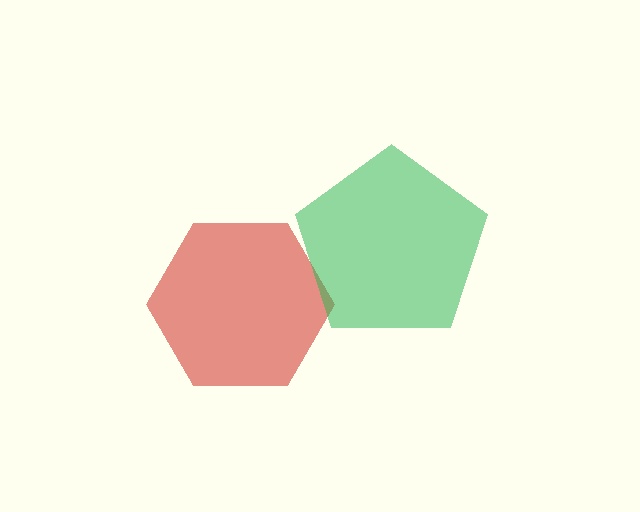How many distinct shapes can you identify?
There are 2 distinct shapes: a red hexagon, a green pentagon.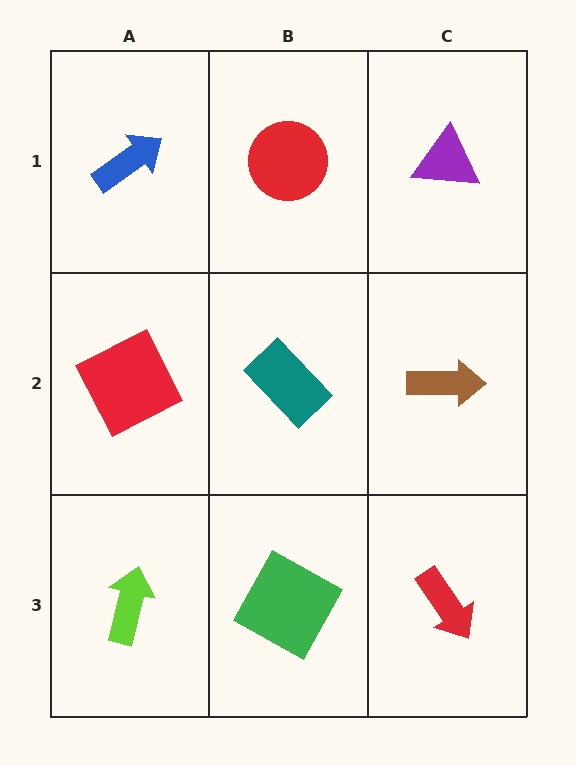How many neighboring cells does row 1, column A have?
2.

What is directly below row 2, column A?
A lime arrow.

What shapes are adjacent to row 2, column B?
A red circle (row 1, column B), a green square (row 3, column B), a red square (row 2, column A), a brown arrow (row 2, column C).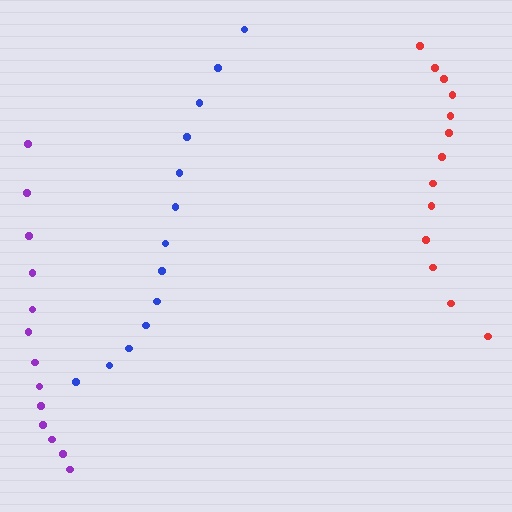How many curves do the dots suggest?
There are 3 distinct paths.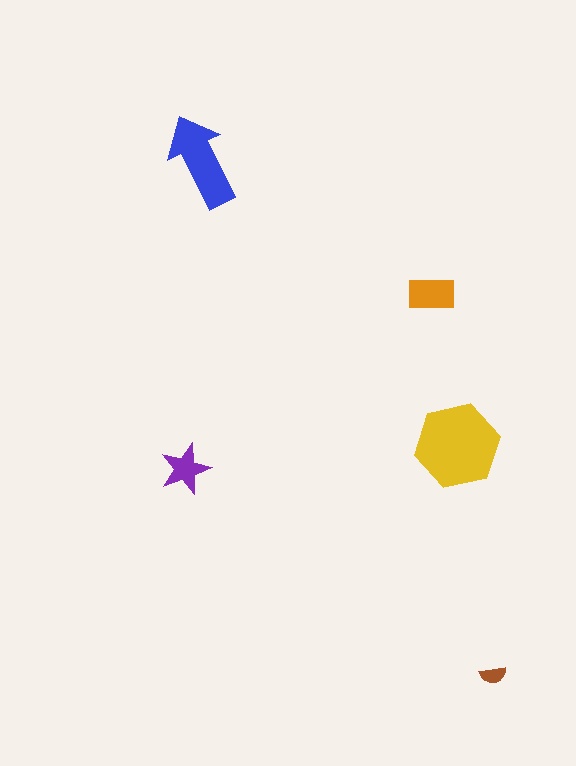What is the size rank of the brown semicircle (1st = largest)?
5th.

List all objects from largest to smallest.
The yellow hexagon, the blue arrow, the orange rectangle, the purple star, the brown semicircle.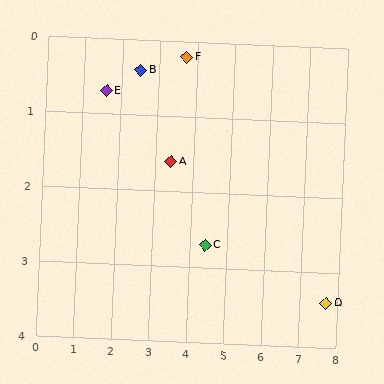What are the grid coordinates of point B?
Point B is at approximately (2.5, 0.4).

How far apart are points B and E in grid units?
Points B and E are about 0.9 grid units apart.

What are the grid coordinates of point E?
Point E is at approximately (1.6, 0.7).